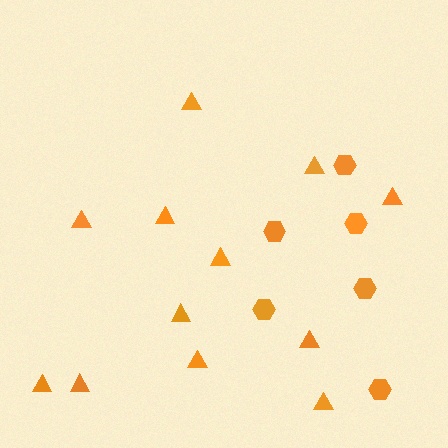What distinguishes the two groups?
There are 2 groups: one group of triangles (12) and one group of hexagons (6).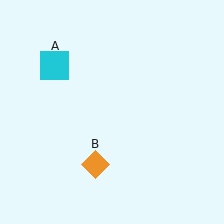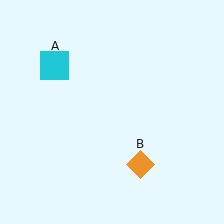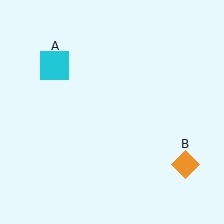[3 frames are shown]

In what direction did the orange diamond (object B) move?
The orange diamond (object B) moved right.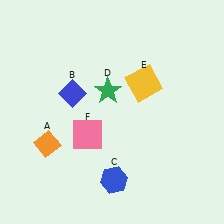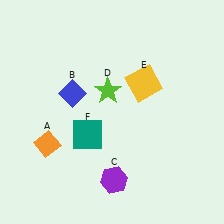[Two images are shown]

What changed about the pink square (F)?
In Image 1, F is pink. In Image 2, it changed to teal.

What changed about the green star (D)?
In Image 1, D is green. In Image 2, it changed to lime.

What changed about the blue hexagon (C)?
In Image 1, C is blue. In Image 2, it changed to purple.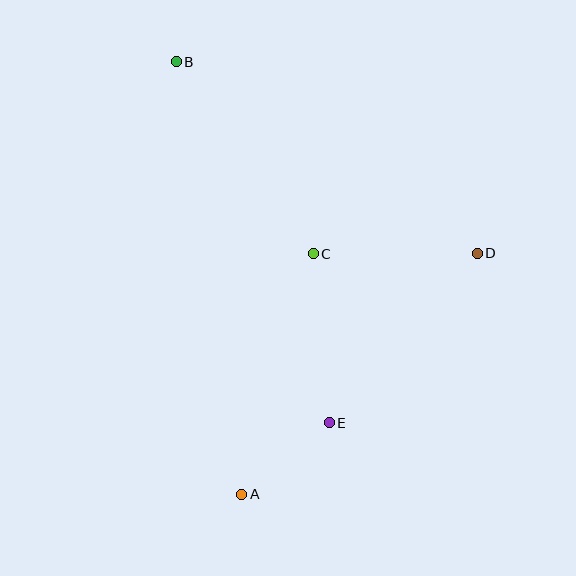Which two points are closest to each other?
Points A and E are closest to each other.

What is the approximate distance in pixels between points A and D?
The distance between A and D is approximately 337 pixels.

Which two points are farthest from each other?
Points A and B are farthest from each other.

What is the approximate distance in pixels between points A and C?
The distance between A and C is approximately 251 pixels.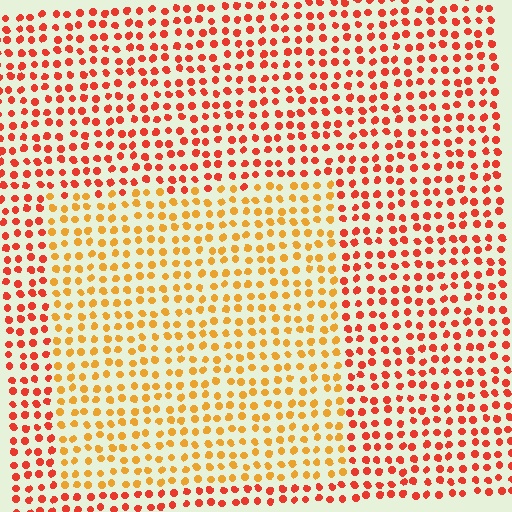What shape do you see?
I see a rectangle.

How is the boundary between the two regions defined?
The boundary is defined purely by a slight shift in hue (about 34 degrees). Spacing, size, and orientation are identical on both sides.